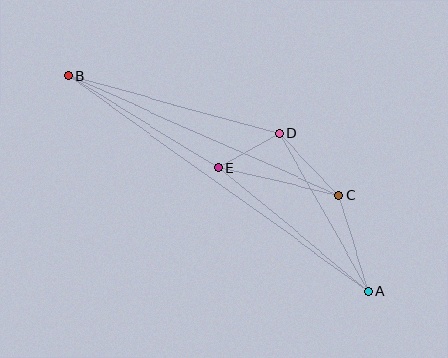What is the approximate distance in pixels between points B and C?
The distance between B and C is approximately 296 pixels.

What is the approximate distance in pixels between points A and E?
The distance between A and E is approximately 194 pixels.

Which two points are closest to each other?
Points D and E are closest to each other.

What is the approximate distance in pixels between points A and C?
The distance between A and C is approximately 101 pixels.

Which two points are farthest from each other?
Points A and B are farthest from each other.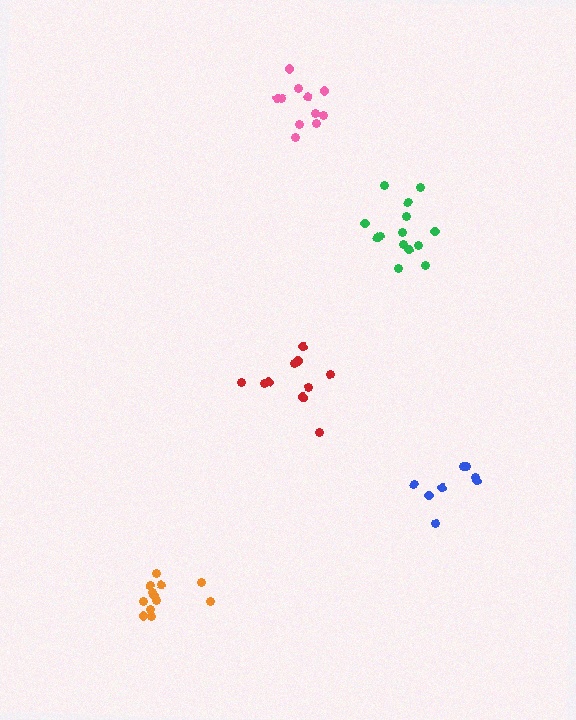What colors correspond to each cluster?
The clusters are colored: red, pink, blue, green, orange.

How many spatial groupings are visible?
There are 5 spatial groupings.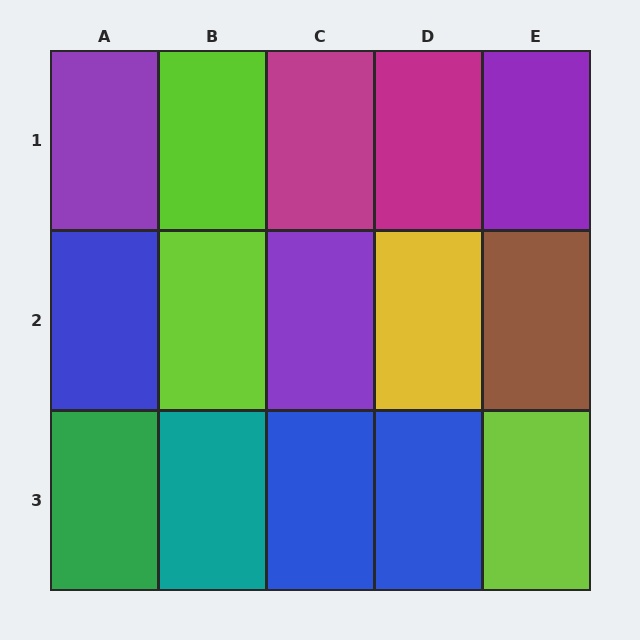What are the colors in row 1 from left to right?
Purple, lime, magenta, magenta, purple.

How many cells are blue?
3 cells are blue.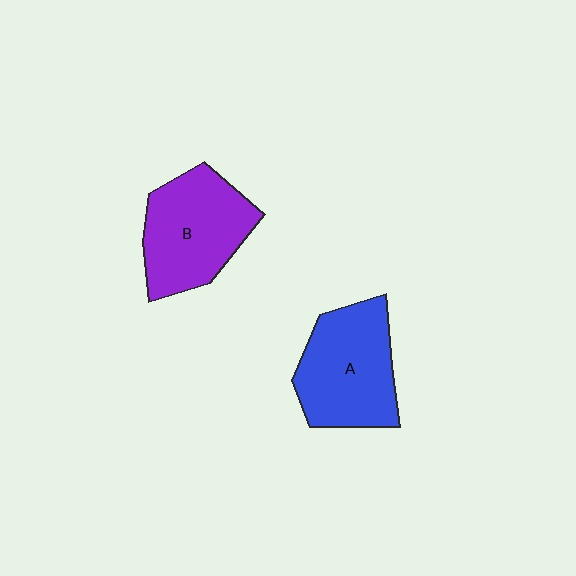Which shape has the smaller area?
Shape B (purple).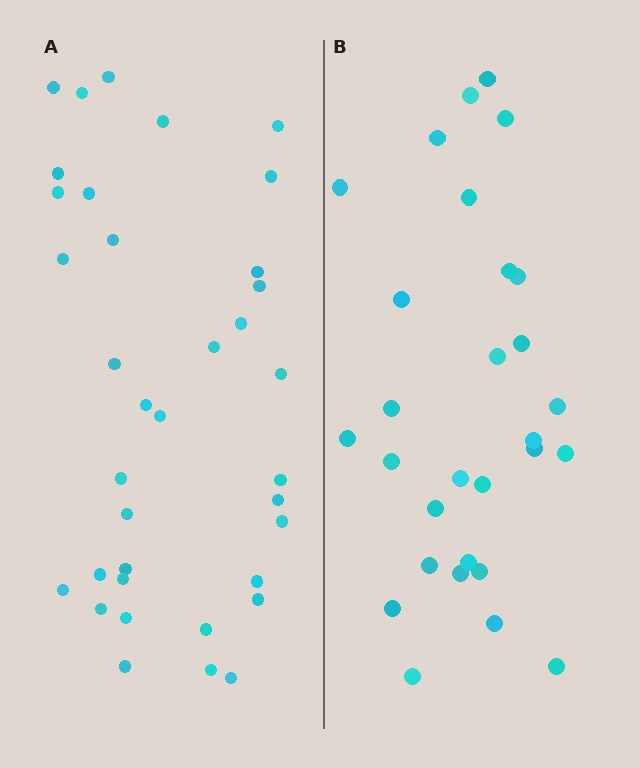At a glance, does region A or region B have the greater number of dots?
Region A (the left region) has more dots.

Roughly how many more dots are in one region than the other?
Region A has roughly 8 or so more dots than region B.